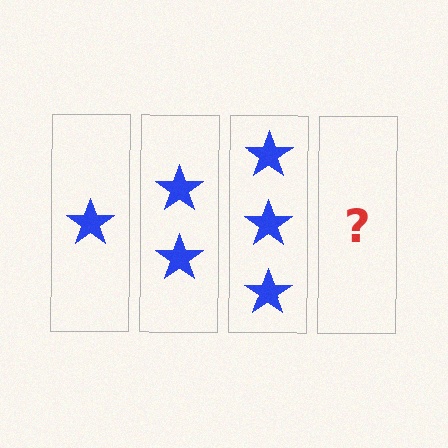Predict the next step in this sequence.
The next step is 4 stars.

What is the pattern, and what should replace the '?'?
The pattern is that each step adds one more star. The '?' should be 4 stars.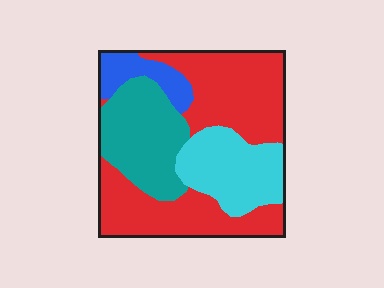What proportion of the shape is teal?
Teal covers roughly 25% of the shape.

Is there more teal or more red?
Red.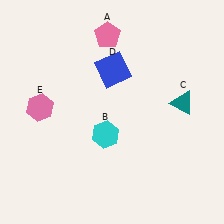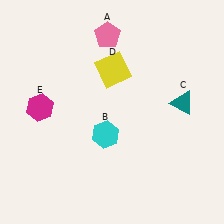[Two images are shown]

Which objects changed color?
D changed from blue to yellow. E changed from pink to magenta.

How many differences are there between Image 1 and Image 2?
There are 2 differences between the two images.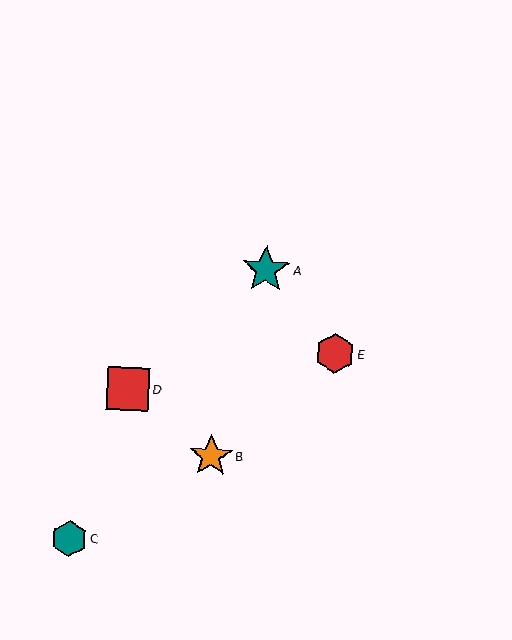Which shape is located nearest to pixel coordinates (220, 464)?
The orange star (labeled B) at (211, 456) is nearest to that location.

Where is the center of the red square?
The center of the red square is at (128, 389).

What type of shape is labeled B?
Shape B is an orange star.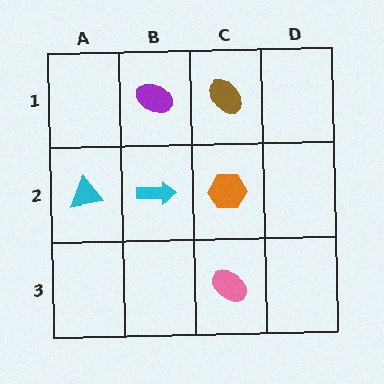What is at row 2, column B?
A cyan arrow.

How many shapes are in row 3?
1 shape.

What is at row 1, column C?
A brown ellipse.